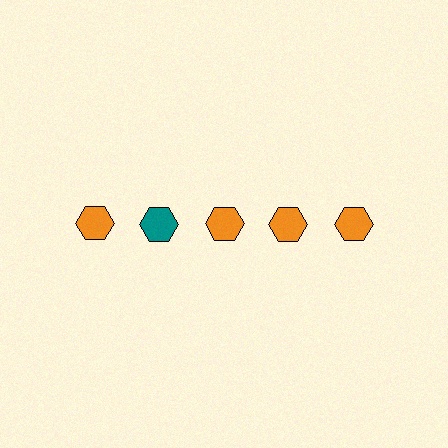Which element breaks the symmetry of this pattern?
The teal hexagon in the top row, second from left column breaks the symmetry. All other shapes are orange hexagons.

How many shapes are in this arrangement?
There are 5 shapes arranged in a grid pattern.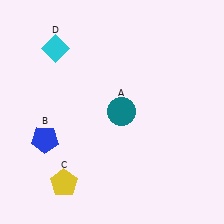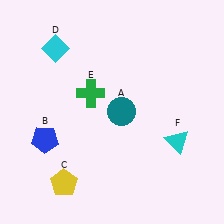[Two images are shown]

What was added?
A green cross (E), a cyan triangle (F) were added in Image 2.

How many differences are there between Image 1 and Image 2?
There are 2 differences between the two images.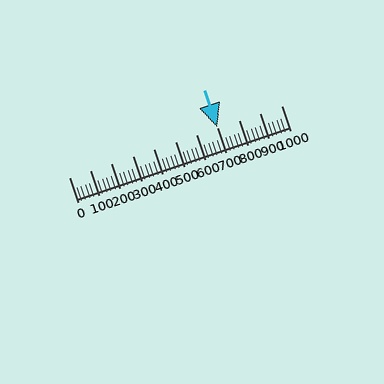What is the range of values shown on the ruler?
The ruler shows values from 0 to 1000.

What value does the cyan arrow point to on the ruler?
The cyan arrow points to approximately 700.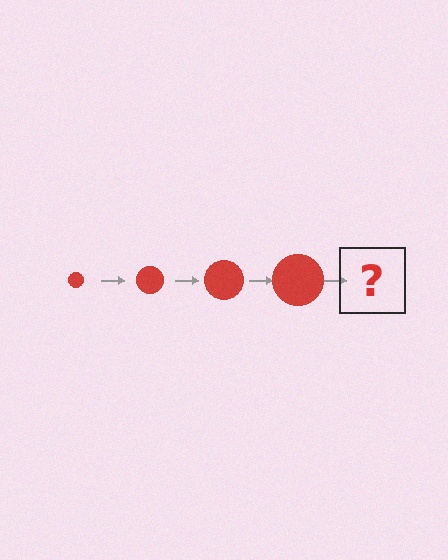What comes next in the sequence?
The next element should be a red circle, larger than the previous one.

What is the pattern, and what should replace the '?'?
The pattern is that the circle gets progressively larger each step. The '?' should be a red circle, larger than the previous one.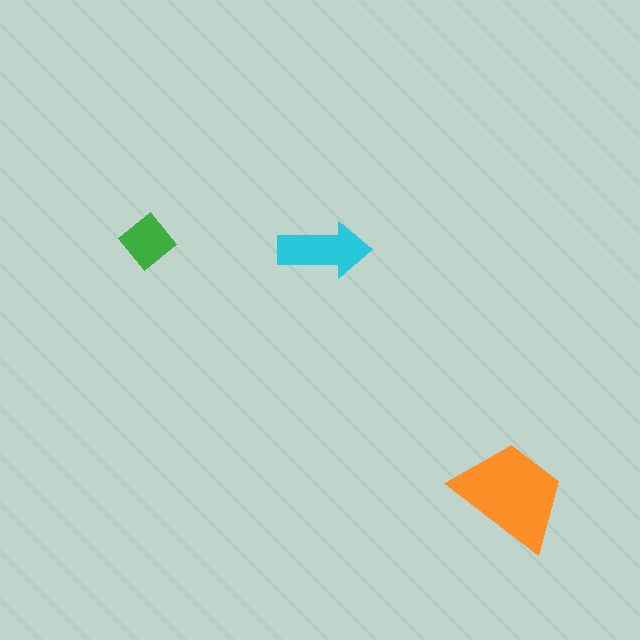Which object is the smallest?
The green diamond.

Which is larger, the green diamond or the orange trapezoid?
The orange trapezoid.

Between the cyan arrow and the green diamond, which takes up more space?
The cyan arrow.